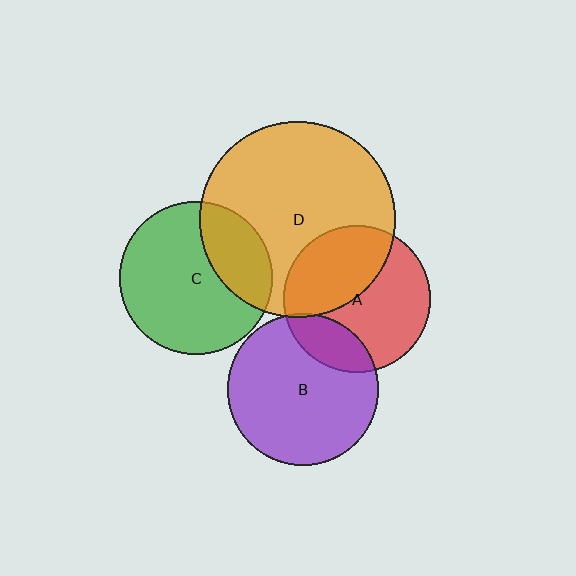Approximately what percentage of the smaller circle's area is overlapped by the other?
Approximately 25%.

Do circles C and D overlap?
Yes.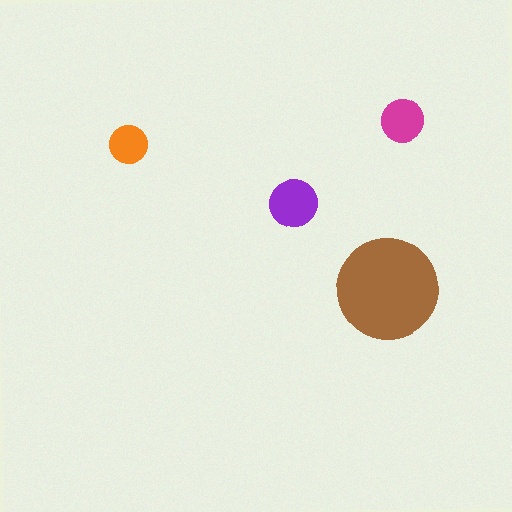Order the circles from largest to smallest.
the brown one, the purple one, the magenta one, the orange one.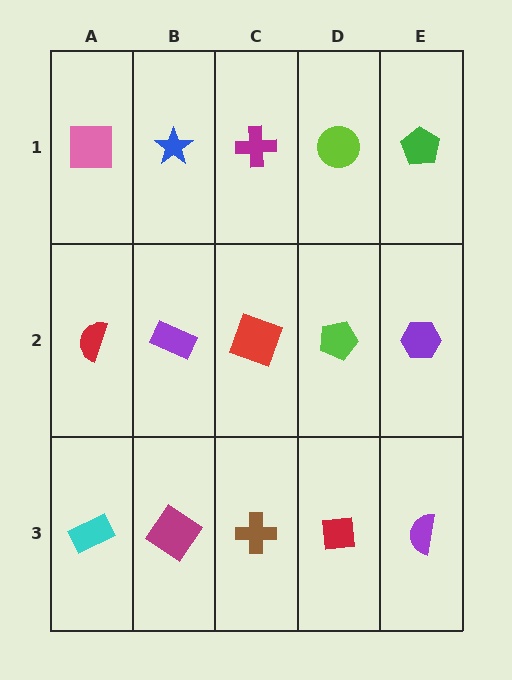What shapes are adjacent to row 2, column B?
A blue star (row 1, column B), a magenta diamond (row 3, column B), a red semicircle (row 2, column A), a red square (row 2, column C).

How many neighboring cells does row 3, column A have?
2.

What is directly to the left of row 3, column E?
A red square.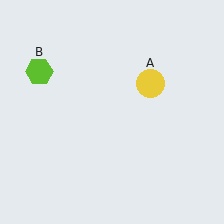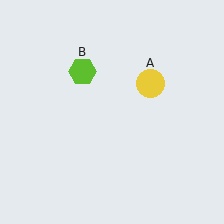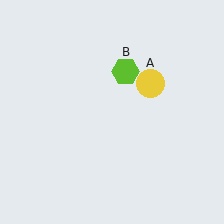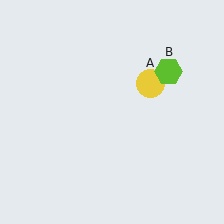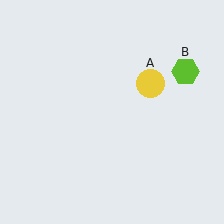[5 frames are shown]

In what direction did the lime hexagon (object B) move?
The lime hexagon (object B) moved right.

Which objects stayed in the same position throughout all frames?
Yellow circle (object A) remained stationary.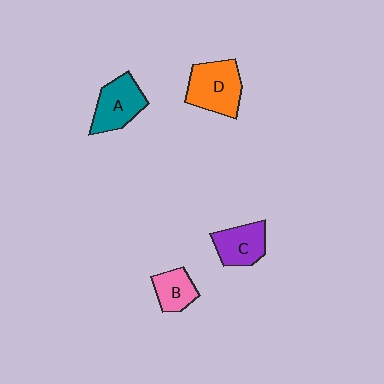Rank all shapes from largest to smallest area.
From largest to smallest: D (orange), A (teal), C (purple), B (pink).